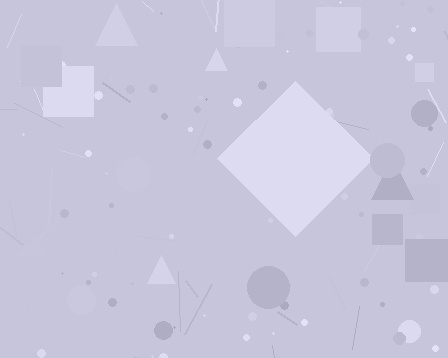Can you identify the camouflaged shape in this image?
The camouflaged shape is a diamond.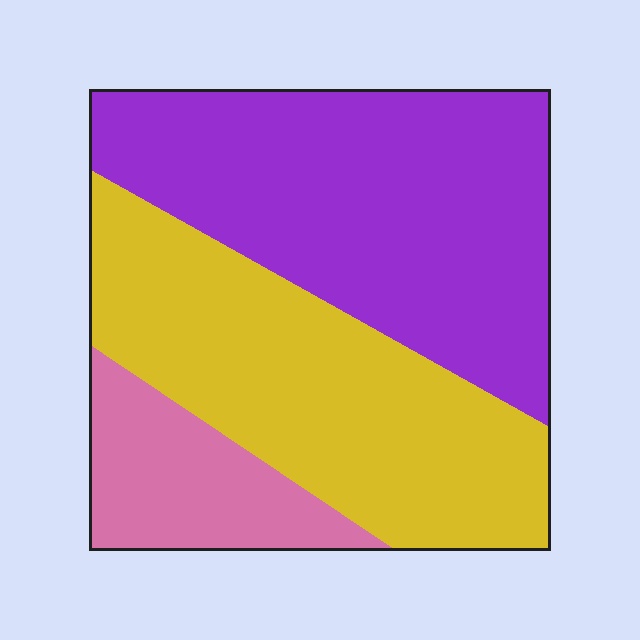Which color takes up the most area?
Purple, at roughly 45%.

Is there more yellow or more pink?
Yellow.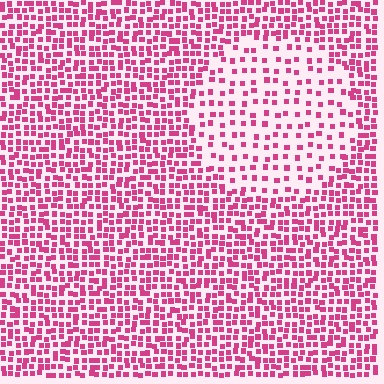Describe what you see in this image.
The image contains small magenta elements arranged at two different densities. A circle-shaped region is visible where the elements are less densely packed than the surrounding area.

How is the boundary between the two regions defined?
The boundary is defined by a change in element density (approximately 2.2x ratio). All elements are the same color, size, and shape.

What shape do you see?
I see a circle.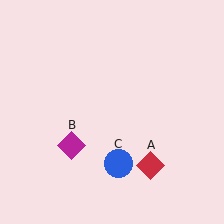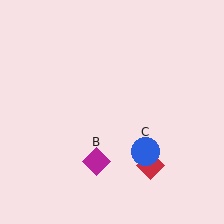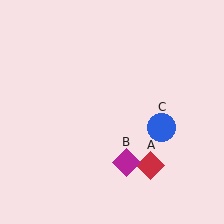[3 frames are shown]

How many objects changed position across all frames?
2 objects changed position: magenta diamond (object B), blue circle (object C).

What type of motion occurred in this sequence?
The magenta diamond (object B), blue circle (object C) rotated counterclockwise around the center of the scene.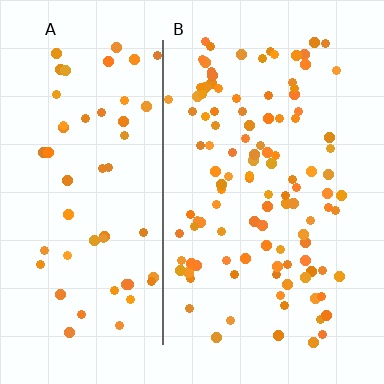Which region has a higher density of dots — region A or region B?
B (the right).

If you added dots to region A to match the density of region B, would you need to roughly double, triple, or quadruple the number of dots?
Approximately double.